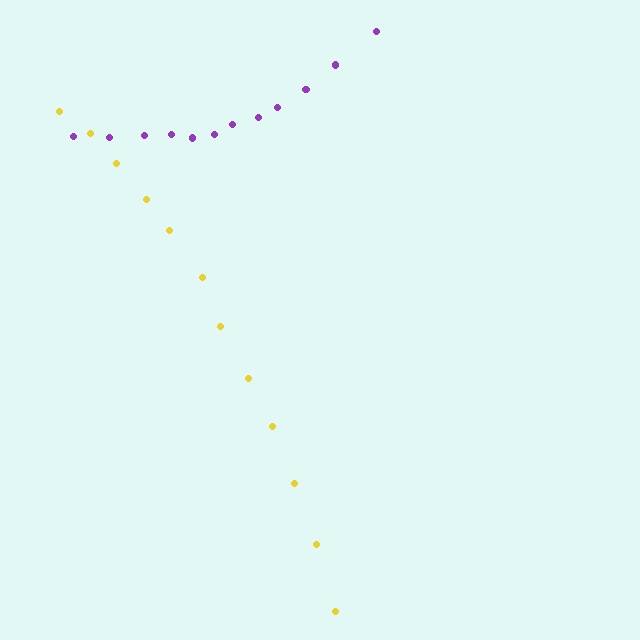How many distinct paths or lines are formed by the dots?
There are 2 distinct paths.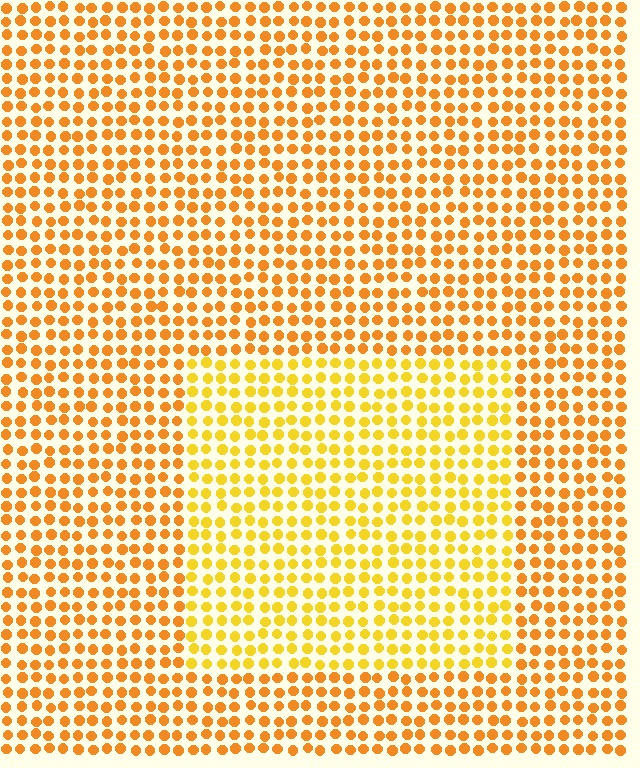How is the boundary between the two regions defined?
The boundary is defined purely by a slight shift in hue (about 22 degrees). Spacing, size, and orientation are identical on both sides.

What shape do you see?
I see a rectangle.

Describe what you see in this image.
The image is filled with small orange elements in a uniform arrangement. A rectangle-shaped region is visible where the elements are tinted to a slightly different hue, forming a subtle color boundary.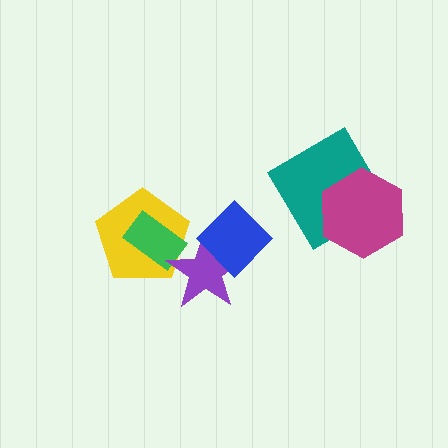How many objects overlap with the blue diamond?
1 object overlaps with the blue diamond.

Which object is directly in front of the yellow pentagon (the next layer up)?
The green rectangle is directly in front of the yellow pentagon.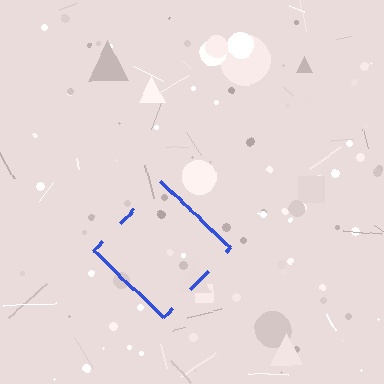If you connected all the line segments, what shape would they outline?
They would outline a diamond.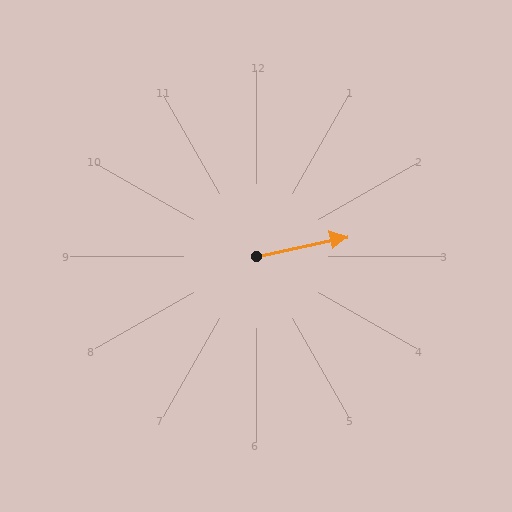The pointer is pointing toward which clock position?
Roughly 3 o'clock.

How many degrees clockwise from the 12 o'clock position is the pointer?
Approximately 78 degrees.